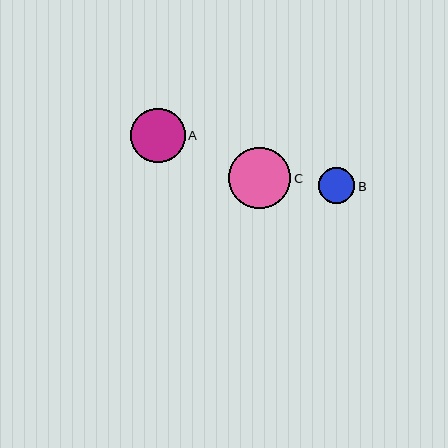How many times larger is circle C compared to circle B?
Circle C is approximately 1.7 times the size of circle B.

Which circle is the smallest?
Circle B is the smallest with a size of approximately 36 pixels.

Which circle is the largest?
Circle C is the largest with a size of approximately 62 pixels.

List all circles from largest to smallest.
From largest to smallest: C, A, B.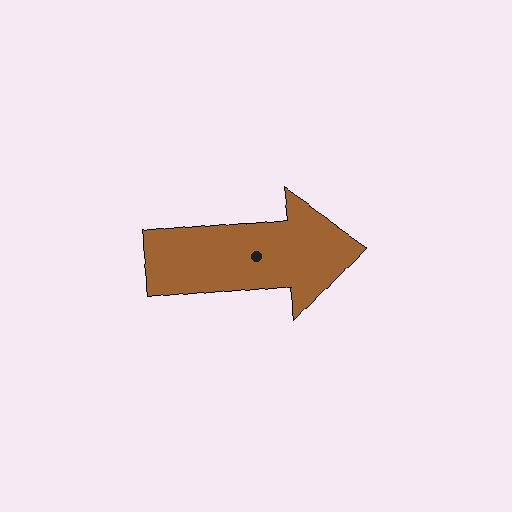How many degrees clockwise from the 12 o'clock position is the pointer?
Approximately 84 degrees.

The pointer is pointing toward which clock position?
Roughly 3 o'clock.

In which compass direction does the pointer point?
East.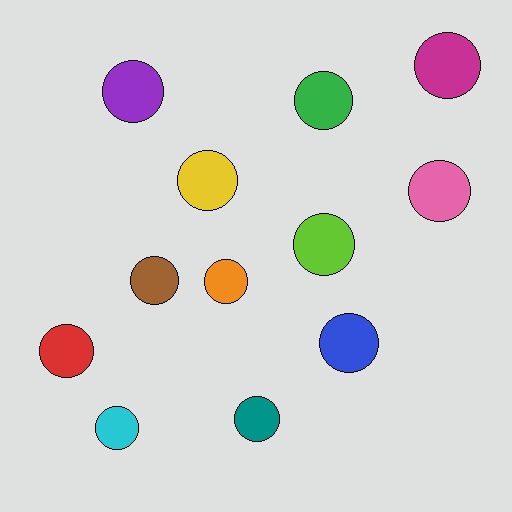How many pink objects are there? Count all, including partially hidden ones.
There is 1 pink object.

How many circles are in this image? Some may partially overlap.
There are 12 circles.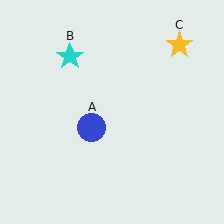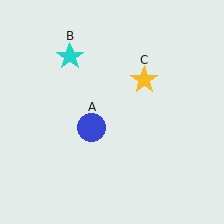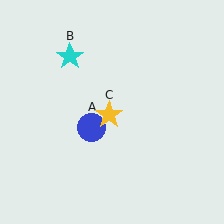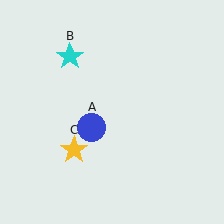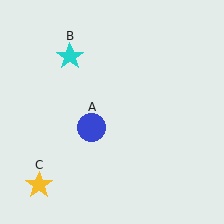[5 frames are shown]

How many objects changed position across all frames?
1 object changed position: yellow star (object C).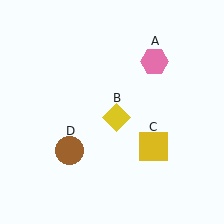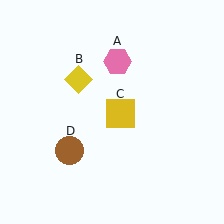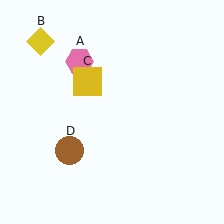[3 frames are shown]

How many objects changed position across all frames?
3 objects changed position: pink hexagon (object A), yellow diamond (object B), yellow square (object C).